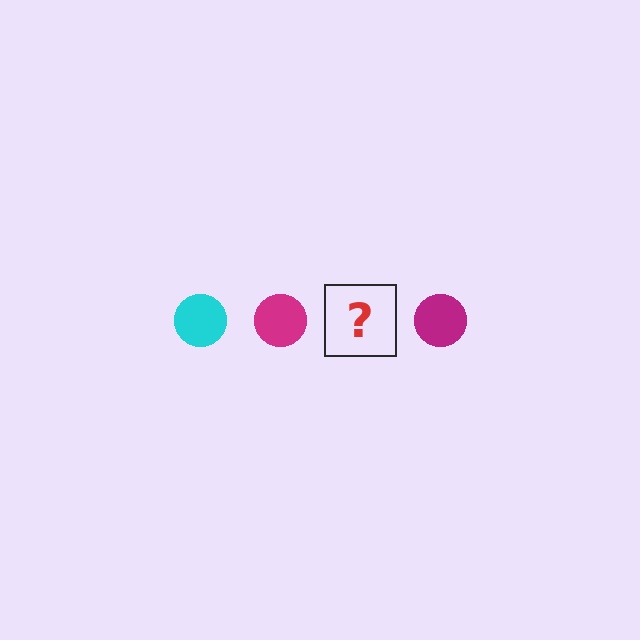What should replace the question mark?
The question mark should be replaced with a cyan circle.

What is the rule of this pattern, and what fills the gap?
The rule is that the pattern cycles through cyan, magenta circles. The gap should be filled with a cyan circle.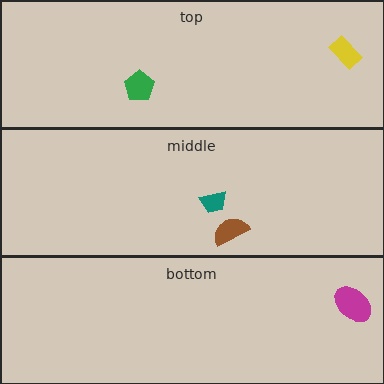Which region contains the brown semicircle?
The middle region.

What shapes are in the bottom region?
The magenta ellipse.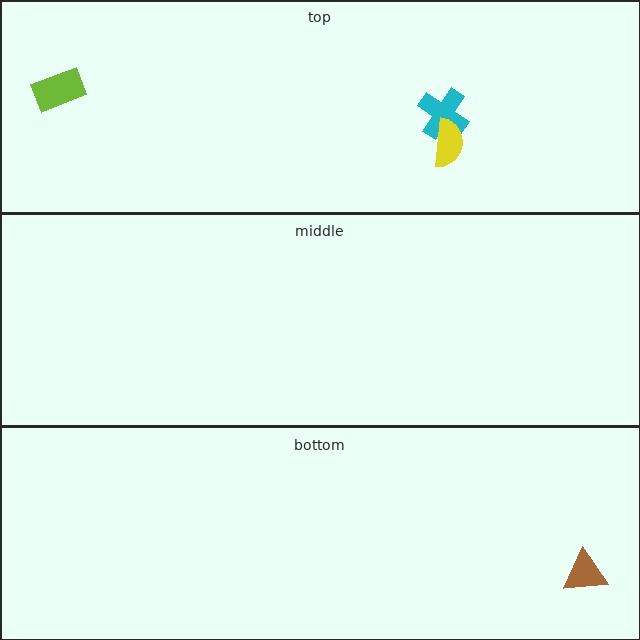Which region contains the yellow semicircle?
The top region.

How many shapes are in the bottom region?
1.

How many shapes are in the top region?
3.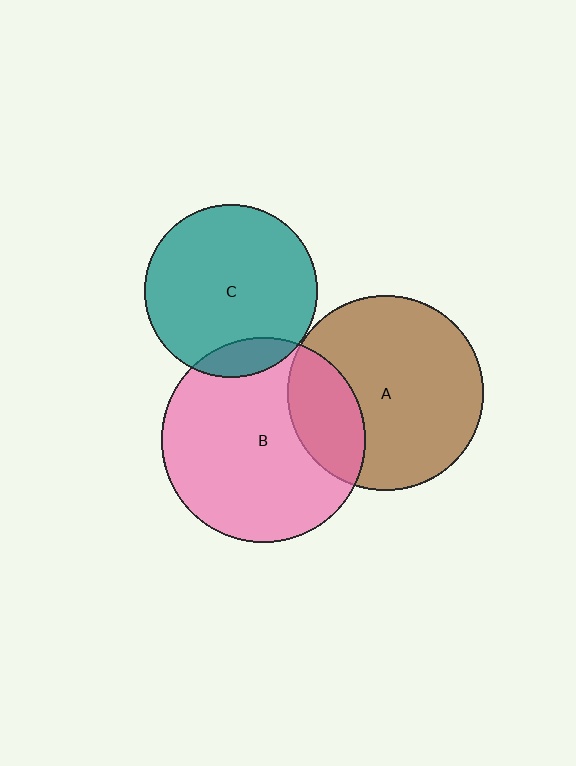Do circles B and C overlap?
Yes.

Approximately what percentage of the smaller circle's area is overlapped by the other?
Approximately 10%.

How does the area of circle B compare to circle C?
Approximately 1.4 times.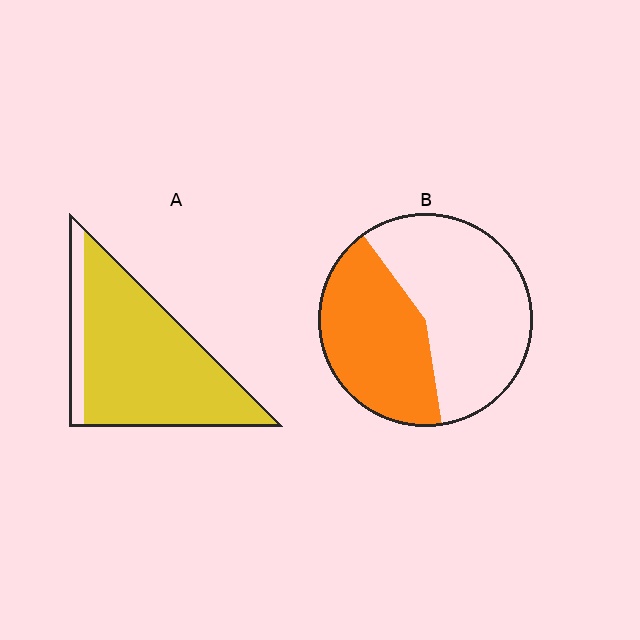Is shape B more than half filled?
No.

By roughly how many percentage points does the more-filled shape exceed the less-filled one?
By roughly 45 percentage points (A over B).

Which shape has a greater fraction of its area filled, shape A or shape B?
Shape A.